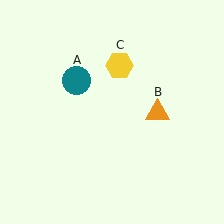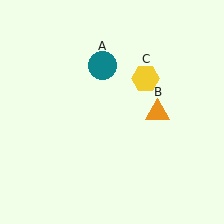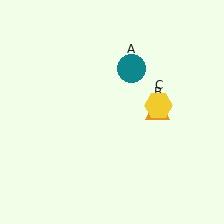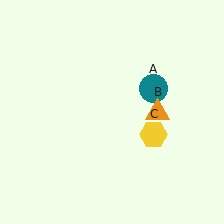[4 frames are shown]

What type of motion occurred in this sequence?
The teal circle (object A), yellow hexagon (object C) rotated clockwise around the center of the scene.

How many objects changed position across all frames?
2 objects changed position: teal circle (object A), yellow hexagon (object C).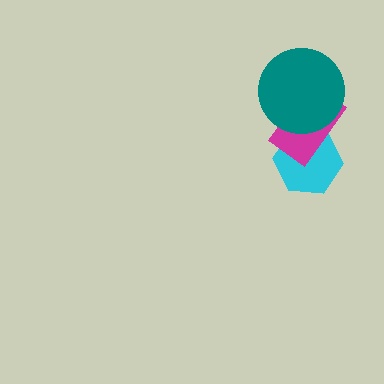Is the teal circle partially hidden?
No, no other shape covers it.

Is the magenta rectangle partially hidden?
Yes, it is partially covered by another shape.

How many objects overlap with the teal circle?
1 object overlaps with the teal circle.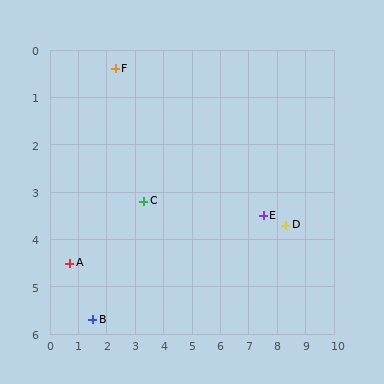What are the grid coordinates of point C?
Point C is at approximately (3.3, 3.2).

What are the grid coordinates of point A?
Point A is at approximately (0.7, 4.5).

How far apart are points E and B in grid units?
Points E and B are about 6.4 grid units apart.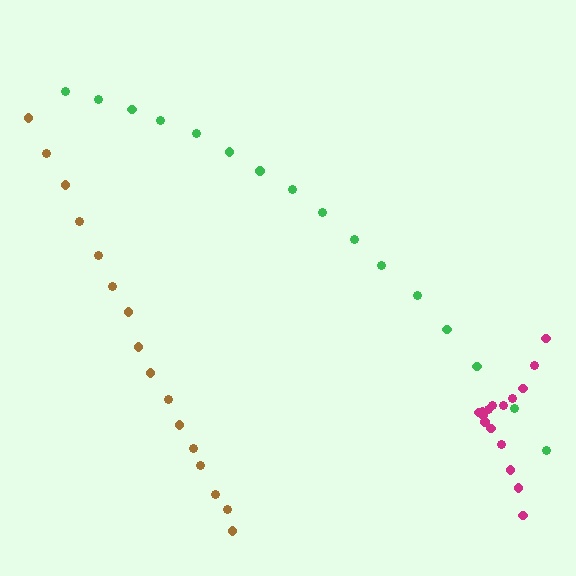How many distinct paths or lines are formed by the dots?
There are 3 distinct paths.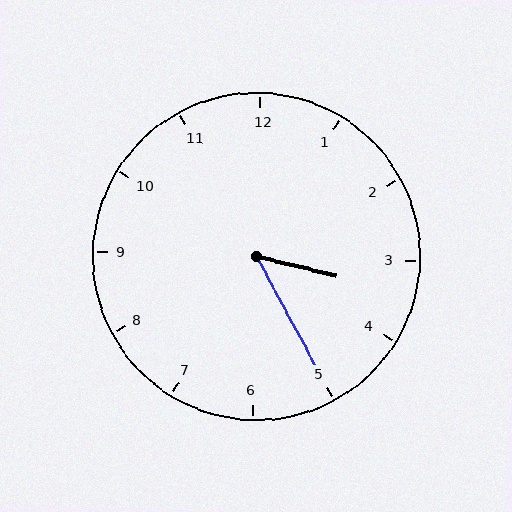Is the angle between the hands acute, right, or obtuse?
It is acute.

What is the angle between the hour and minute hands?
Approximately 48 degrees.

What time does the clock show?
3:25.